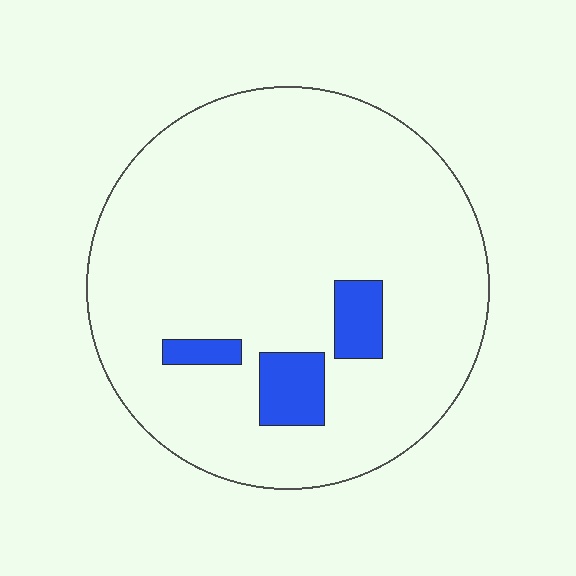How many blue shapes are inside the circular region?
3.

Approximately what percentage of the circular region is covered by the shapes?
Approximately 10%.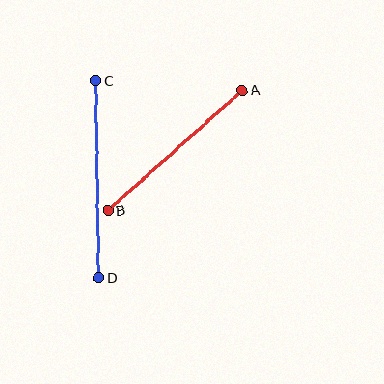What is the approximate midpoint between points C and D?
The midpoint is at approximately (97, 180) pixels.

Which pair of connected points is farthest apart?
Points C and D are farthest apart.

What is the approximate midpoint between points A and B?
The midpoint is at approximately (175, 150) pixels.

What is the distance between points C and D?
The distance is approximately 197 pixels.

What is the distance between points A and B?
The distance is approximately 181 pixels.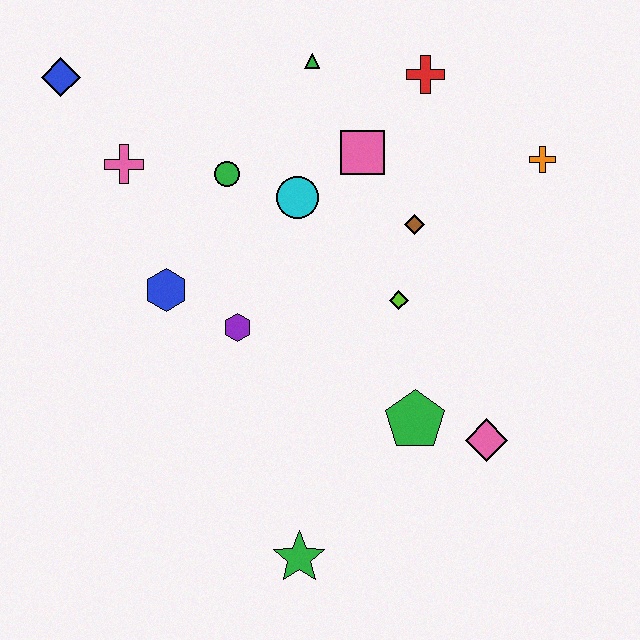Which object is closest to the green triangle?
The pink square is closest to the green triangle.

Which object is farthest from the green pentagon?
The blue diamond is farthest from the green pentagon.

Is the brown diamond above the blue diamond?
No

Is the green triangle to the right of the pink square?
No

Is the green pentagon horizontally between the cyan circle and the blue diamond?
No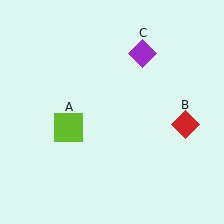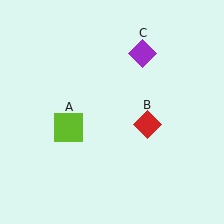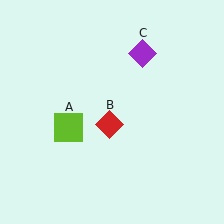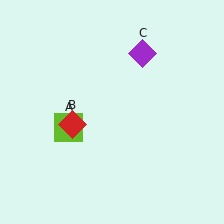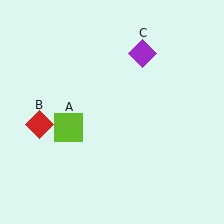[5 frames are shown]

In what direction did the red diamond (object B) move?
The red diamond (object B) moved left.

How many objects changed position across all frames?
1 object changed position: red diamond (object B).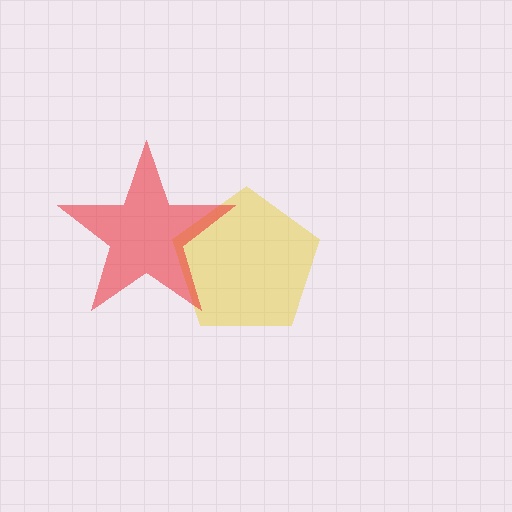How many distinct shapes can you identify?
There are 2 distinct shapes: a yellow pentagon, a red star.